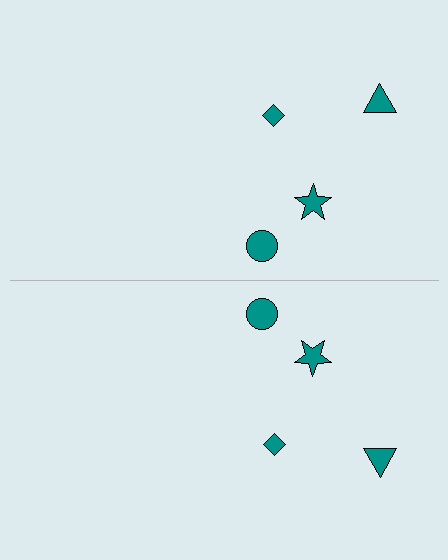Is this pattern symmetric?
Yes, this pattern has bilateral (reflection) symmetry.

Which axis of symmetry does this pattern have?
The pattern has a horizontal axis of symmetry running through the center of the image.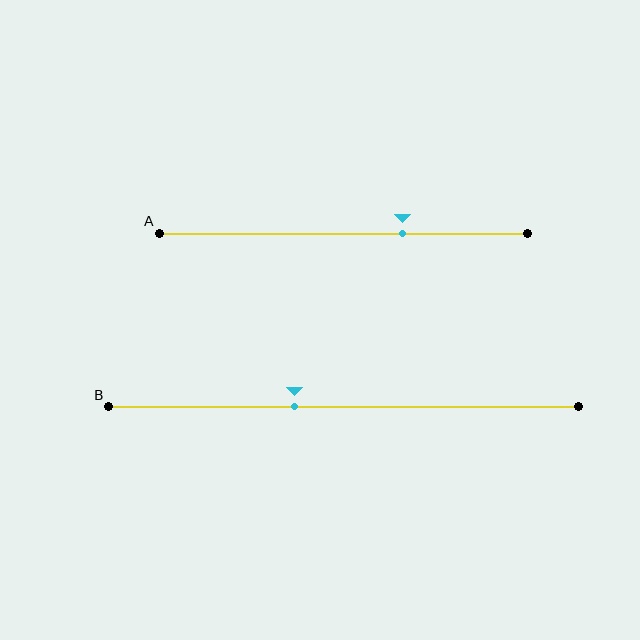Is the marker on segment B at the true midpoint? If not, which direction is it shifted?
No, the marker on segment B is shifted to the left by about 11% of the segment length.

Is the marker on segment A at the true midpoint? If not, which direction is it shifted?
No, the marker on segment A is shifted to the right by about 16% of the segment length.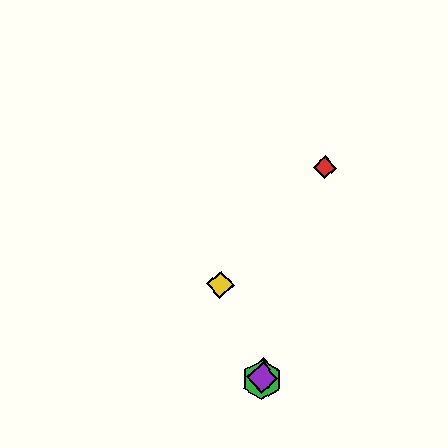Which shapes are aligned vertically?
The blue diamond, the green hexagon, the purple diamond are aligned vertically.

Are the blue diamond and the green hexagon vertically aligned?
Yes, both are at x≈263.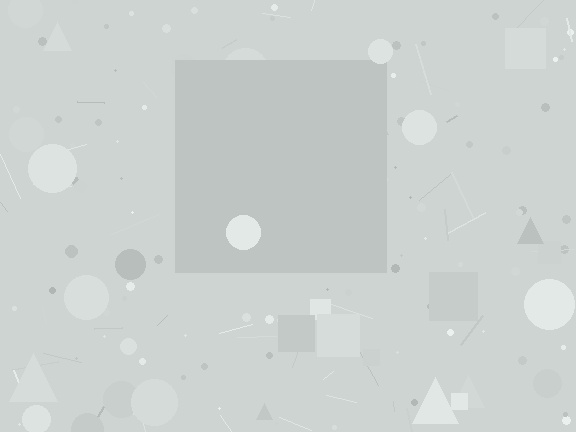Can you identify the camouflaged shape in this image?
The camouflaged shape is a square.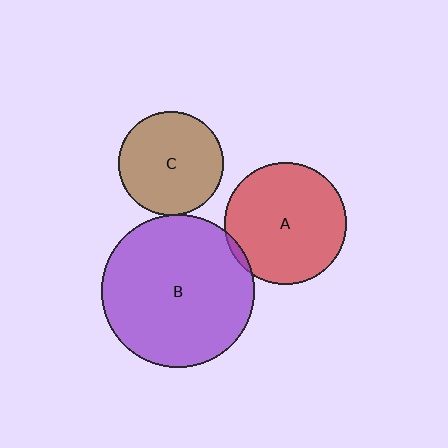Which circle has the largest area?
Circle B (purple).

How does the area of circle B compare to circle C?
Approximately 2.1 times.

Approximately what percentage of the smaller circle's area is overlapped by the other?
Approximately 5%.